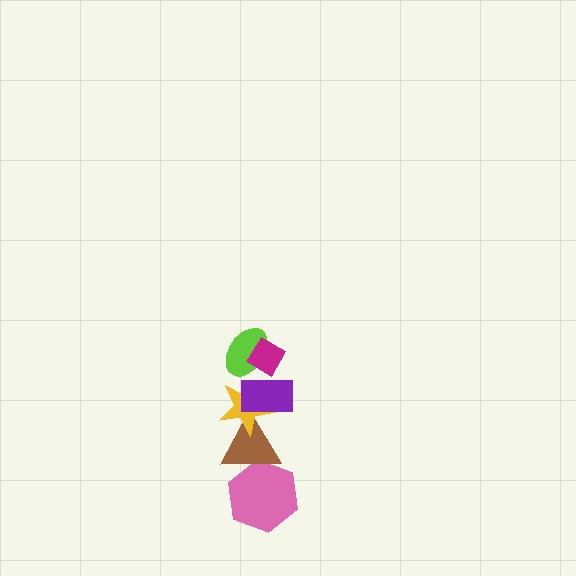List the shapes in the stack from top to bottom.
From top to bottom: the magenta diamond, the lime ellipse, the purple rectangle, the yellow star, the brown triangle, the pink hexagon.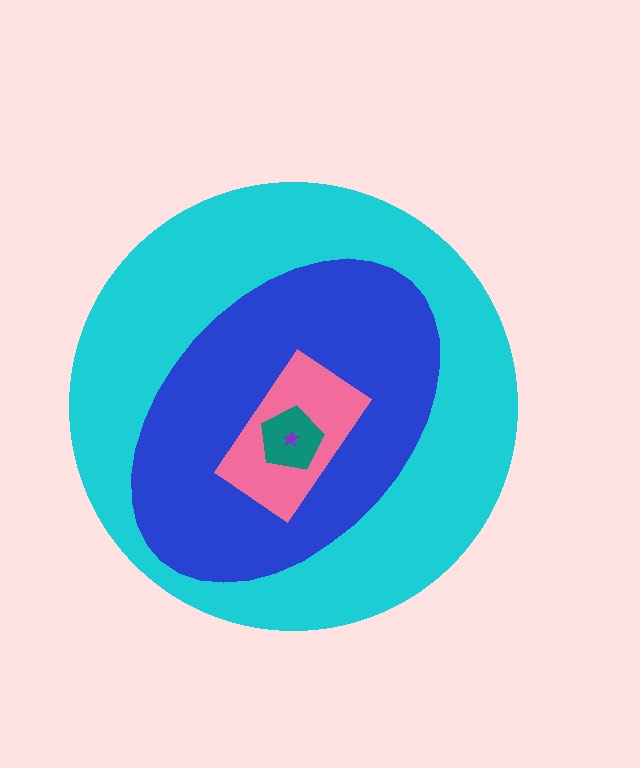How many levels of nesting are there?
5.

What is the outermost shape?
The cyan circle.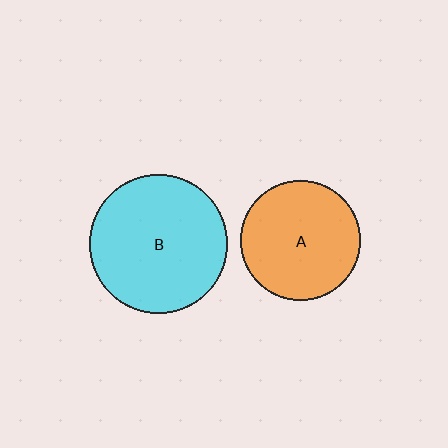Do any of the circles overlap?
No, none of the circles overlap.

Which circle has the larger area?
Circle B (cyan).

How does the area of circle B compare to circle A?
Approximately 1.3 times.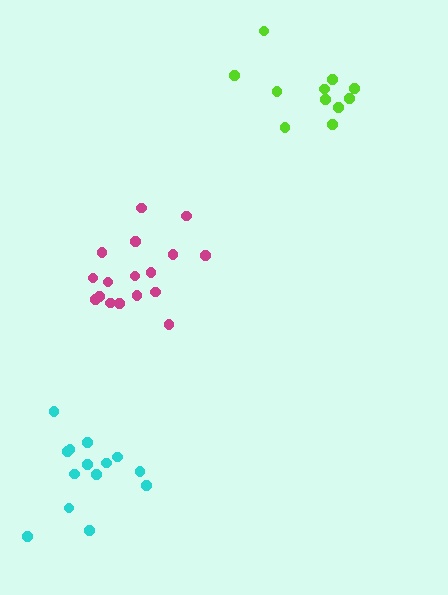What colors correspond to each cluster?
The clusters are colored: lime, cyan, magenta.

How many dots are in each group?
Group 1: 11 dots, Group 2: 14 dots, Group 3: 17 dots (42 total).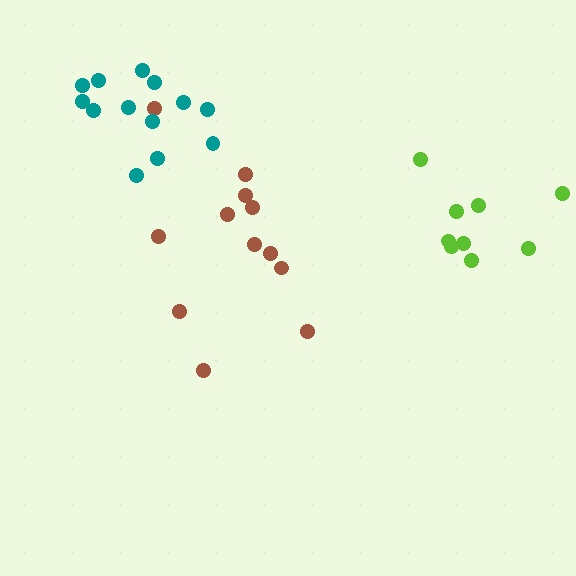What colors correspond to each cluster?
The clusters are colored: lime, brown, teal.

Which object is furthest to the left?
The teal cluster is leftmost.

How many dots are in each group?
Group 1: 9 dots, Group 2: 12 dots, Group 3: 13 dots (34 total).